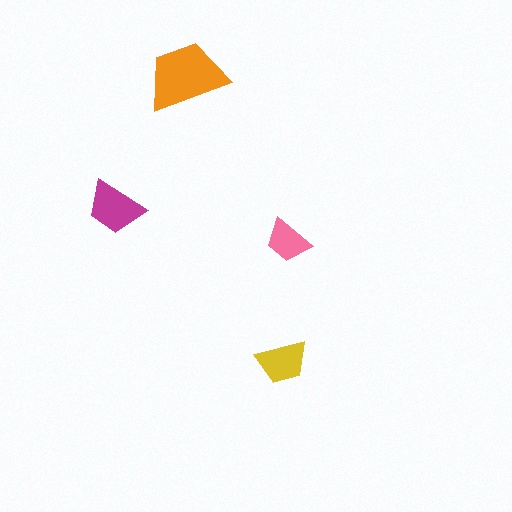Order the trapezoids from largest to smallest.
the orange one, the magenta one, the yellow one, the pink one.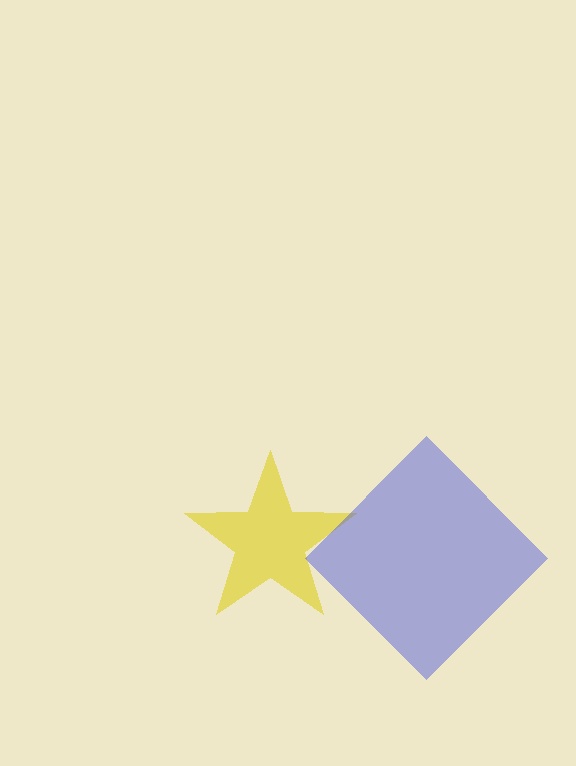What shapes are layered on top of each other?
The layered shapes are: a yellow star, a blue diamond.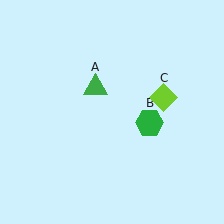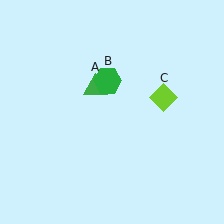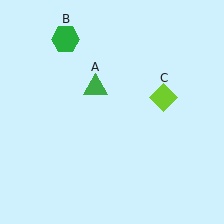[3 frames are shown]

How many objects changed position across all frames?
1 object changed position: green hexagon (object B).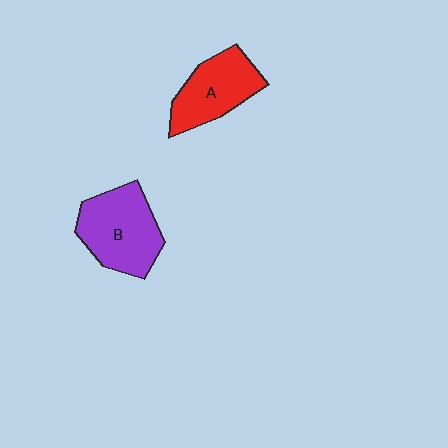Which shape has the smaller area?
Shape A (red).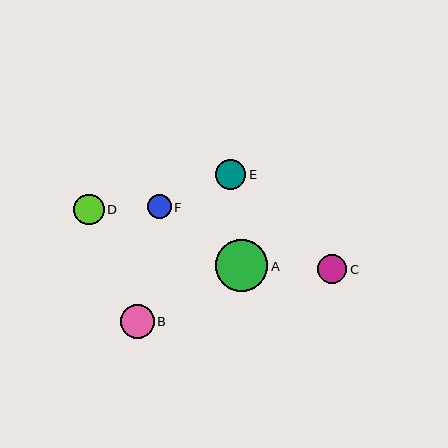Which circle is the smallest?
Circle F is the smallest with a size of approximately 24 pixels.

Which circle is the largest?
Circle A is the largest with a size of approximately 53 pixels.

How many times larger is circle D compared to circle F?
Circle D is approximately 1.3 times the size of circle F.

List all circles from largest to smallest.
From largest to smallest: A, B, E, D, C, F.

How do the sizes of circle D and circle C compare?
Circle D and circle C are approximately the same size.